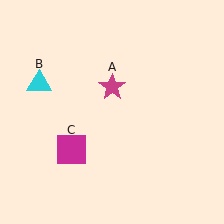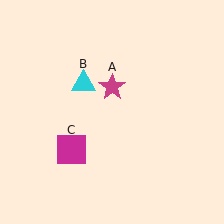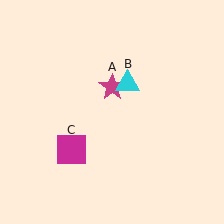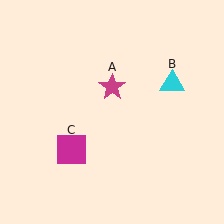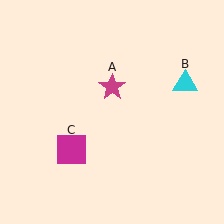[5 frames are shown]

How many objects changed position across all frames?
1 object changed position: cyan triangle (object B).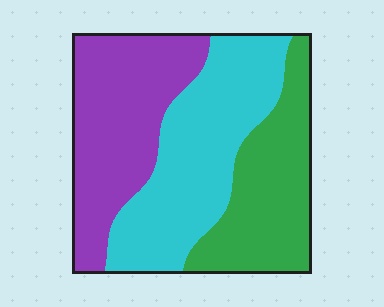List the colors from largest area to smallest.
From largest to smallest: cyan, purple, green.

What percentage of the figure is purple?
Purple covers around 35% of the figure.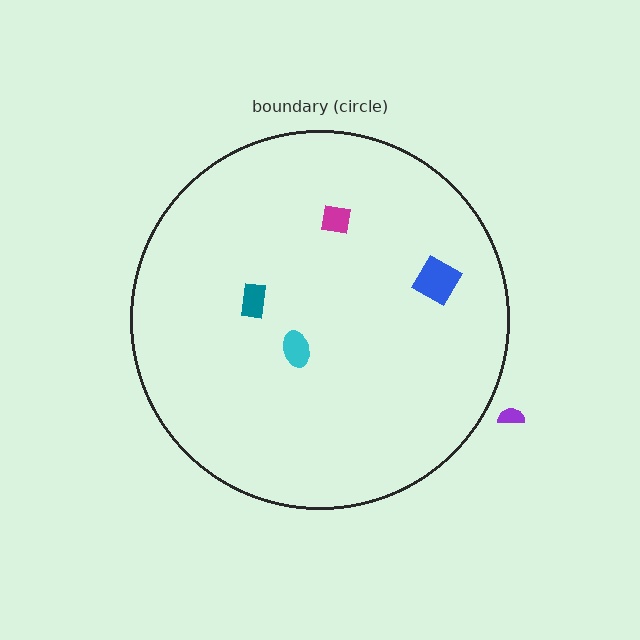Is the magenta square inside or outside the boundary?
Inside.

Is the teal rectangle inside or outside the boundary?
Inside.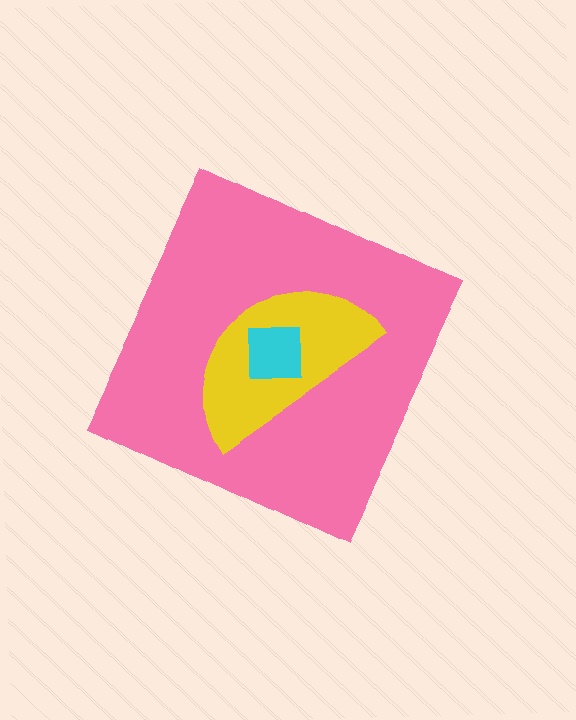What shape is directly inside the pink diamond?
The yellow semicircle.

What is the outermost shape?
The pink diamond.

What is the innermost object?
The cyan square.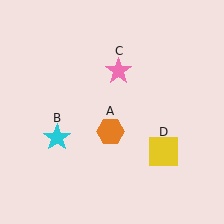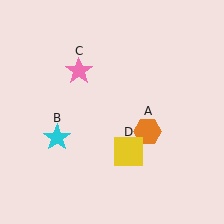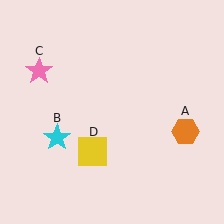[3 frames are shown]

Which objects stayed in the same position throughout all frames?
Cyan star (object B) remained stationary.